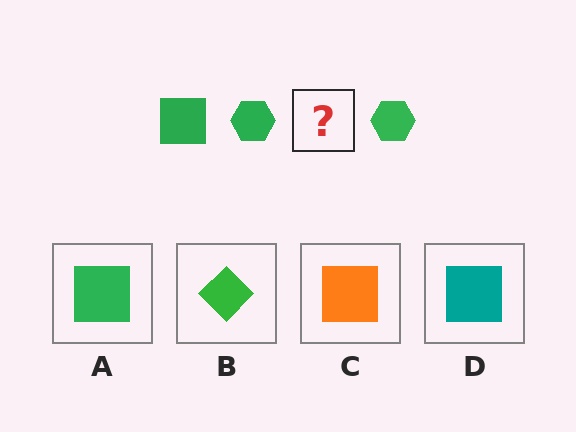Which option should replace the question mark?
Option A.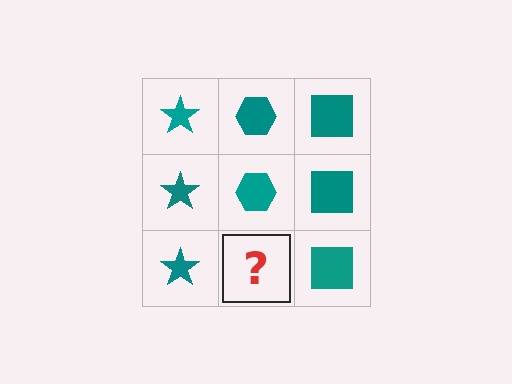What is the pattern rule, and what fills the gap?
The rule is that each column has a consistent shape. The gap should be filled with a teal hexagon.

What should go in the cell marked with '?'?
The missing cell should contain a teal hexagon.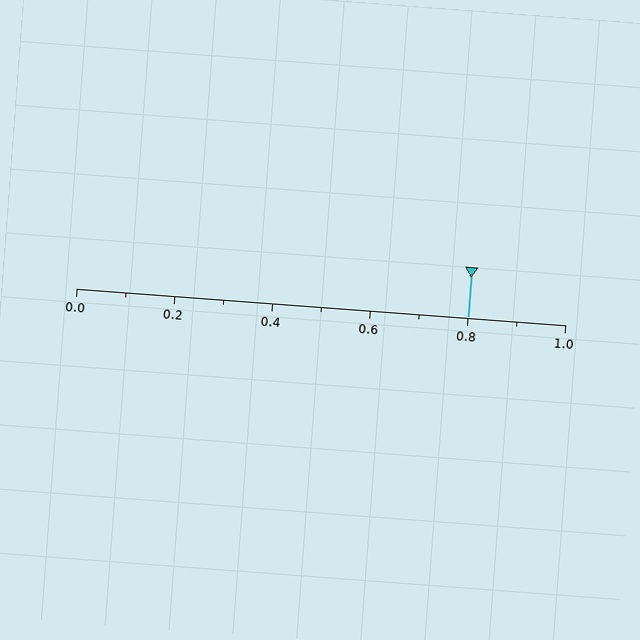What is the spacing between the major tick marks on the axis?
The major ticks are spaced 0.2 apart.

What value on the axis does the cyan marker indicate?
The marker indicates approximately 0.8.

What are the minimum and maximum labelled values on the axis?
The axis runs from 0.0 to 1.0.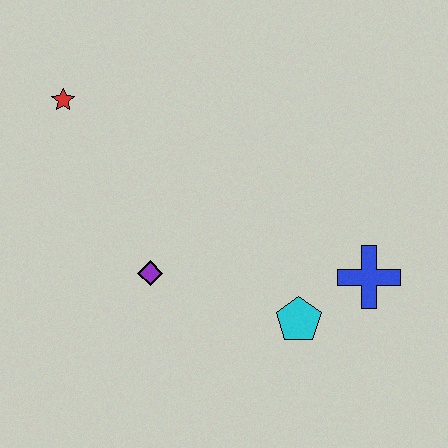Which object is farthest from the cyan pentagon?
The red star is farthest from the cyan pentagon.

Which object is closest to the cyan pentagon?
The blue cross is closest to the cyan pentagon.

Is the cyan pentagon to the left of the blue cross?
Yes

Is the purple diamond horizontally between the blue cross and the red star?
Yes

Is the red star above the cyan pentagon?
Yes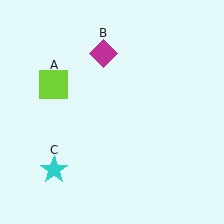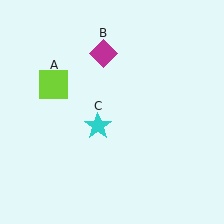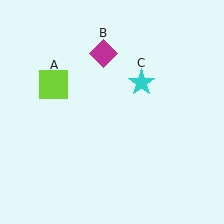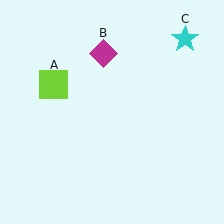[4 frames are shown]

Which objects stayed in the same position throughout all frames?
Lime square (object A) and magenta diamond (object B) remained stationary.